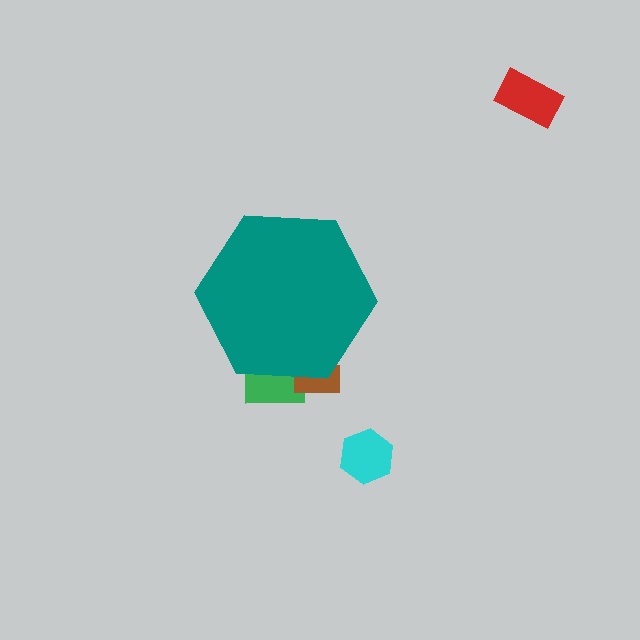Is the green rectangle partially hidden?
Yes, the green rectangle is partially hidden behind the teal hexagon.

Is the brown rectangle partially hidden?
Yes, the brown rectangle is partially hidden behind the teal hexagon.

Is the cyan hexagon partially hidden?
No, the cyan hexagon is fully visible.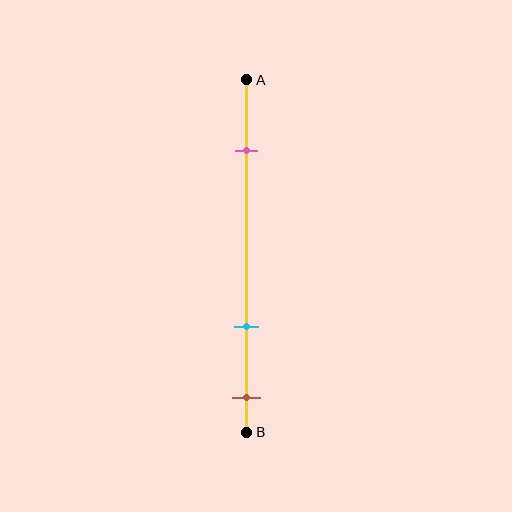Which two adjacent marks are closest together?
The cyan and brown marks are the closest adjacent pair.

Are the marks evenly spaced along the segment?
No, the marks are not evenly spaced.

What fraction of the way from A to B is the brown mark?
The brown mark is approximately 90% (0.9) of the way from A to B.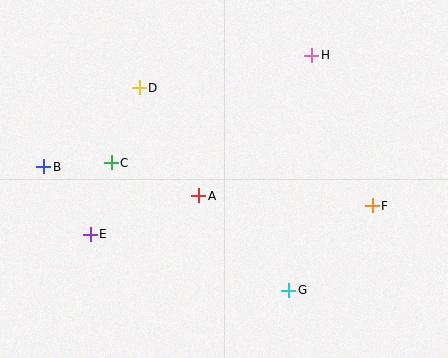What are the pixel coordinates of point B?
Point B is at (44, 167).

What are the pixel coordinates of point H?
Point H is at (312, 55).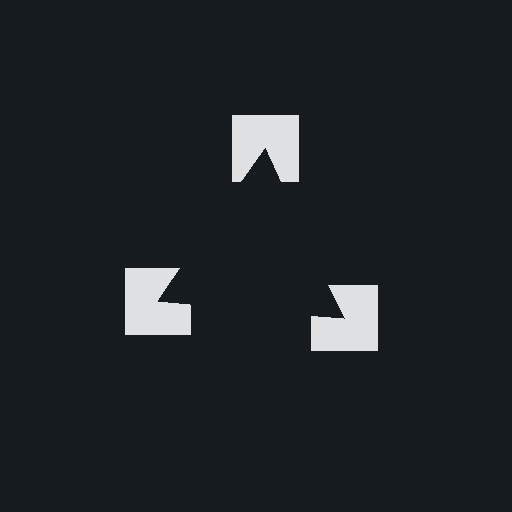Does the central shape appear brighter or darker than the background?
It typically appears slightly darker than the background, even though no actual brightness change is drawn.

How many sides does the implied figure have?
3 sides.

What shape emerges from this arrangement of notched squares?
An illusory triangle — its edges are inferred from the aligned wedge cuts in the notched squares, not physically drawn.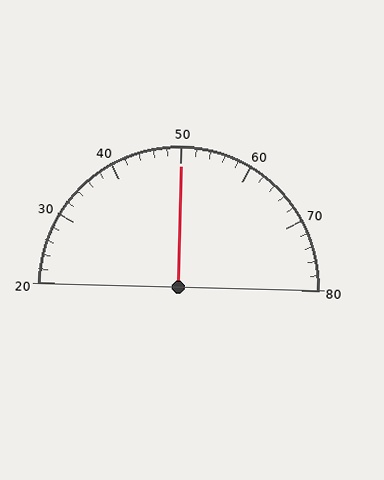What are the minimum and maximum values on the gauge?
The gauge ranges from 20 to 80.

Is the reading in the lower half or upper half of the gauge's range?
The reading is in the upper half of the range (20 to 80).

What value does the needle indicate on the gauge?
The needle indicates approximately 50.